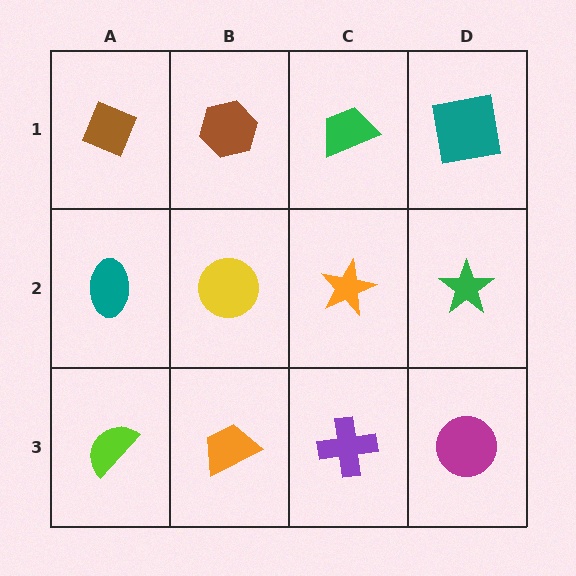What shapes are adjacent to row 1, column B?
A yellow circle (row 2, column B), a brown diamond (row 1, column A), a green trapezoid (row 1, column C).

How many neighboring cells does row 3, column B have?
3.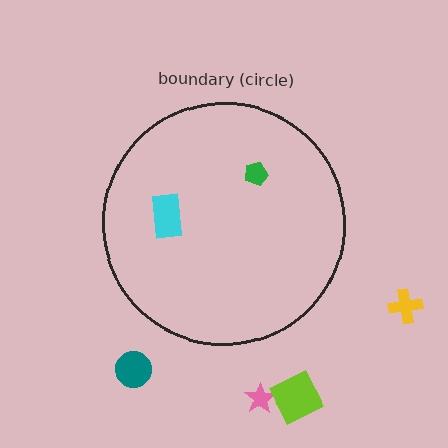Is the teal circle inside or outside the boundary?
Outside.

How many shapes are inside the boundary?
2 inside, 4 outside.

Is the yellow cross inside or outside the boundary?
Outside.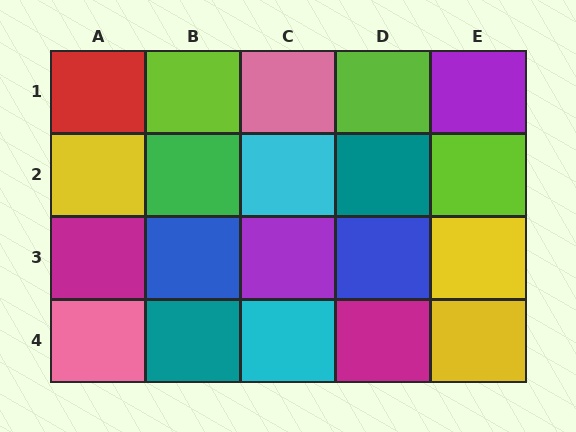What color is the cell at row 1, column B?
Lime.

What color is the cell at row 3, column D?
Blue.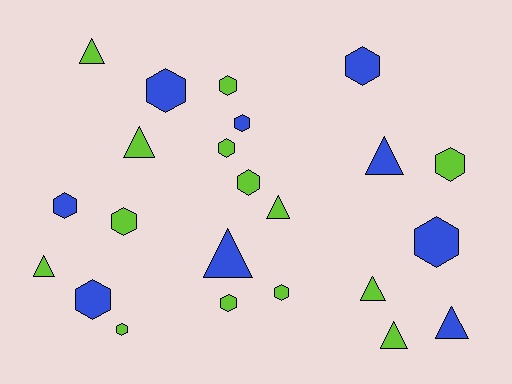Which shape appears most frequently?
Hexagon, with 14 objects.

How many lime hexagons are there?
There are 8 lime hexagons.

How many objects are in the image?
There are 23 objects.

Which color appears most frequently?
Lime, with 14 objects.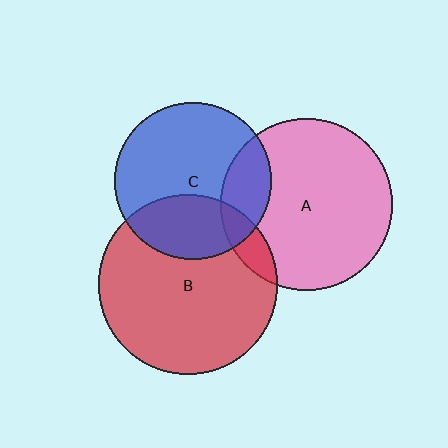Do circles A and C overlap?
Yes.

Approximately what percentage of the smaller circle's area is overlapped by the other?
Approximately 20%.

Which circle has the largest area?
Circle B (red).